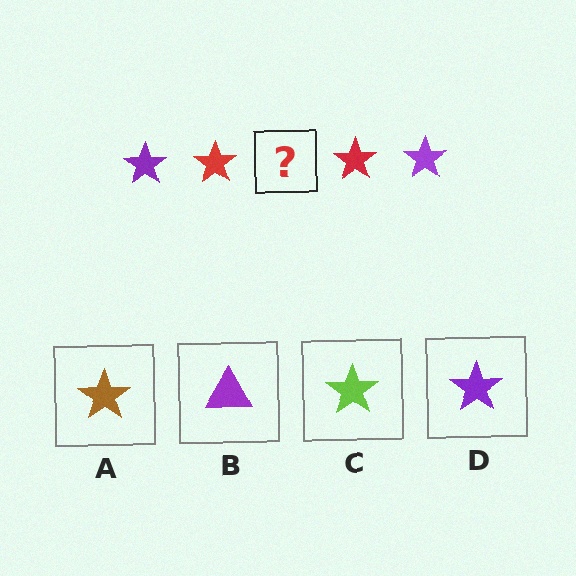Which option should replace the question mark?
Option D.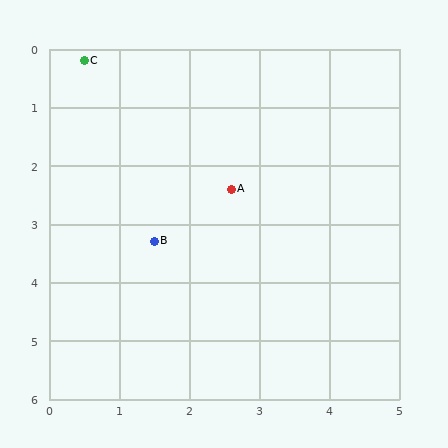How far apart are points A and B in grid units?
Points A and B are about 1.4 grid units apart.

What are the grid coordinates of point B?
Point B is at approximately (1.5, 3.3).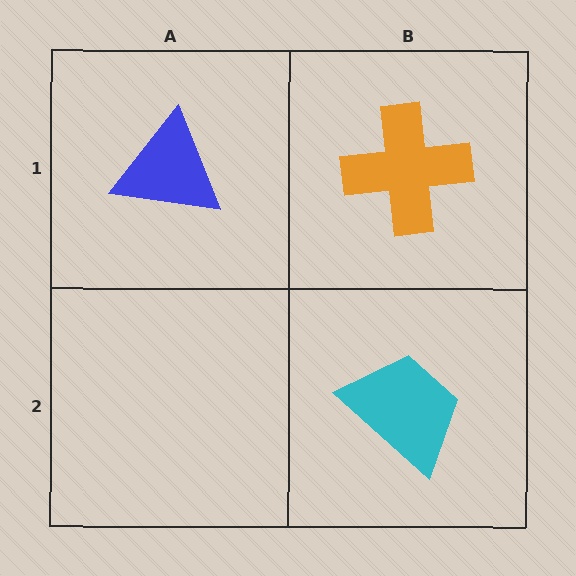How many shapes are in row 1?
2 shapes.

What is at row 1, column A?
A blue triangle.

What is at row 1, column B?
An orange cross.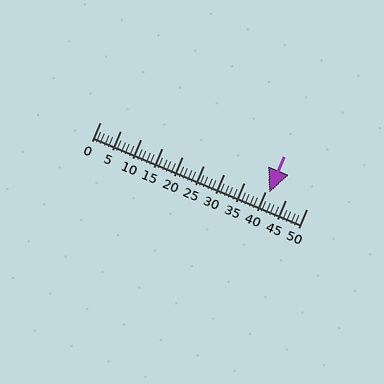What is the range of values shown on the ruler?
The ruler shows values from 0 to 50.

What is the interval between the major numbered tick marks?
The major tick marks are spaced 5 units apart.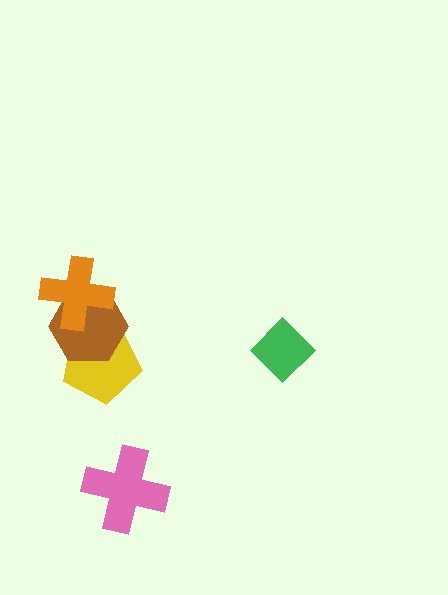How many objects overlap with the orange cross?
1 object overlaps with the orange cross.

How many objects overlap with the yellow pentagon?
1 object overlaps with the yellow pentagon.